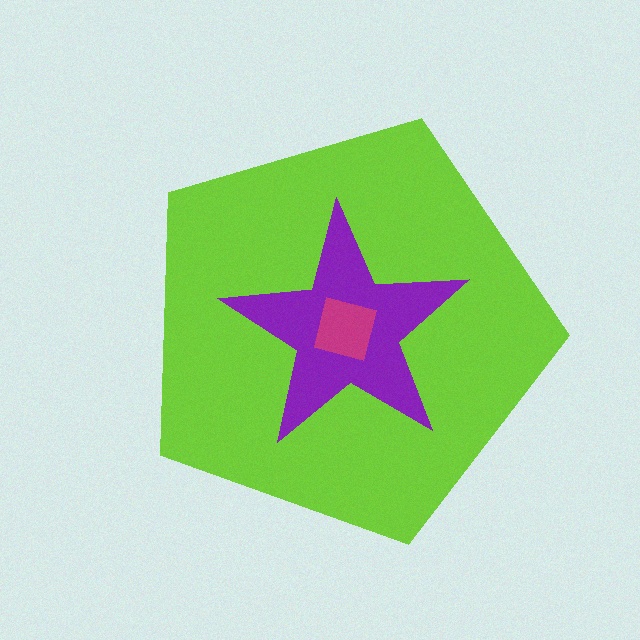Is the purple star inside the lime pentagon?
Yes.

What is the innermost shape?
The magenta square.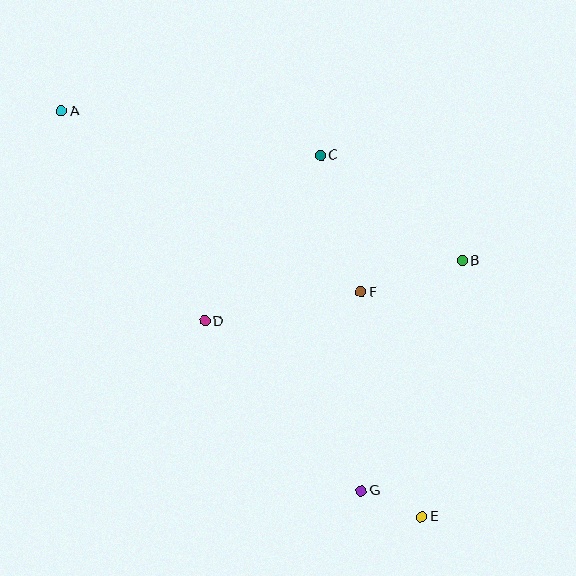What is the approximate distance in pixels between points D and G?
The distance between D and G is approximately 231 pixels.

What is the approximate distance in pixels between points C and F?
The distance between C and F is approximately 143 pixels.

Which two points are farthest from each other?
Points A and E are farthest from each other.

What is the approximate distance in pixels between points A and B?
The distance between A and B is approximately 428 pixels.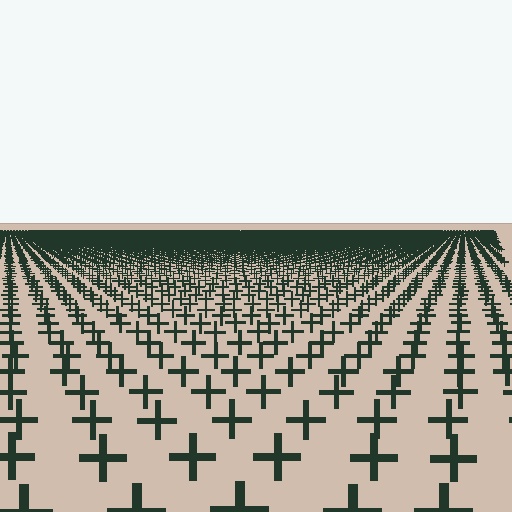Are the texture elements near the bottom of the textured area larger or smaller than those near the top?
Larger. Near the bottom, elements are closer to the viewer and appear at a bigger on-screen size.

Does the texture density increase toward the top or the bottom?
Density increases toward the top.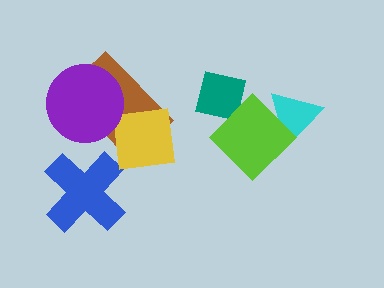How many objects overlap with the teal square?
1 object overlaps with the teal square.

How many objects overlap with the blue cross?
0 objects overlap with the blue cross.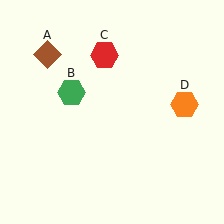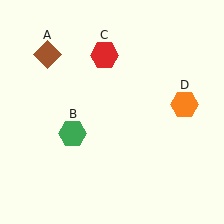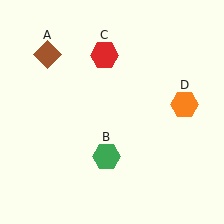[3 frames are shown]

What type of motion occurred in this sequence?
The green hexagon (object B) rotated counterclockwise around the center of the scene.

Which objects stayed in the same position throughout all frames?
Brown diamond (object A) and red hexagon (object C) and orange hexagon (object D) remained stationary.